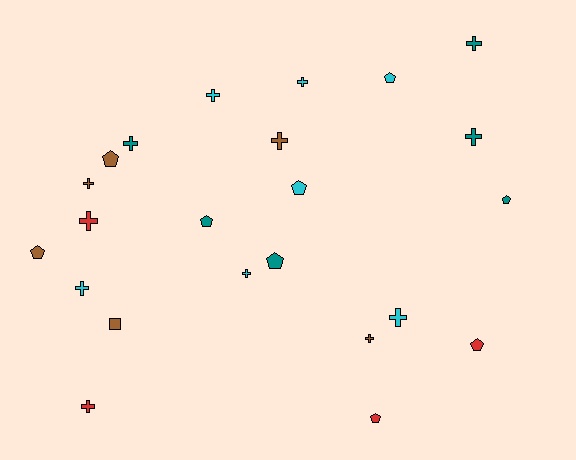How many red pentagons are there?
There are 2 red pentagons.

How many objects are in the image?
There are 23 objects.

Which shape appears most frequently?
Cross, with 13 objects.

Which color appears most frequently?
Cyan, with 7 objects.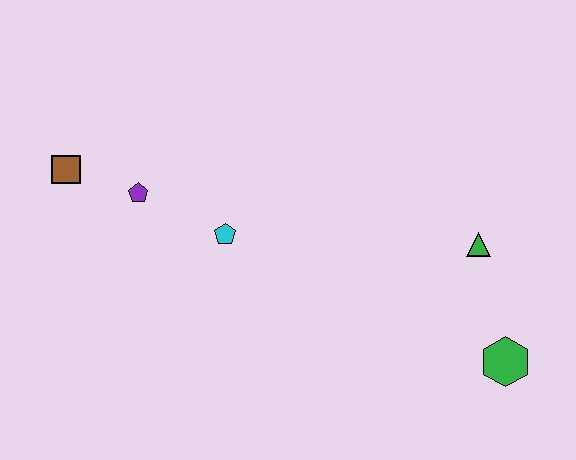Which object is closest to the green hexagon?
The green triangle is closest to the green hexagon.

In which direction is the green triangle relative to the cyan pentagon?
The green triangle is to the right of the cyan pentagon.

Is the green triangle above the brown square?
No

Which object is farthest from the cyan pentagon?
The green hexagon is farthest from the cyan pentagon.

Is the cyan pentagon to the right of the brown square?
Yes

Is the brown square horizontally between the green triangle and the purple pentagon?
No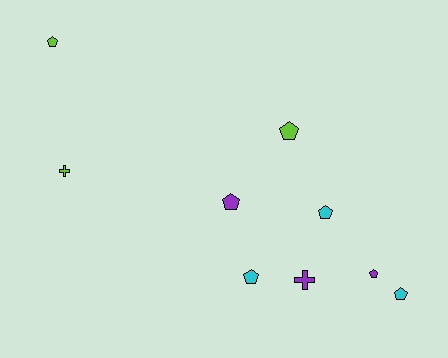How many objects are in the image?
There are 9 objects.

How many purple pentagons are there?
There are 2 purple pentagons.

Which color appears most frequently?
Lime, with 3 objects.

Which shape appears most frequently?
Pentagon, with 7 objects.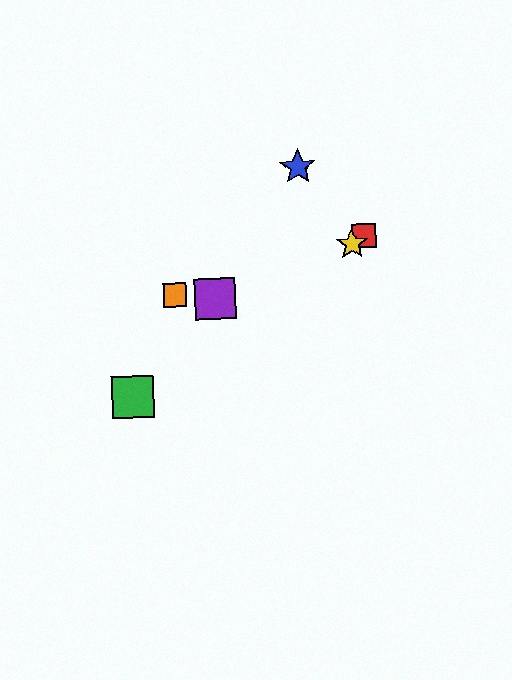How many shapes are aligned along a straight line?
3 shapes (the red square, the green square, the yellow star) are aligned along a straight line.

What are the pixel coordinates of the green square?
The green square is at (132, 397).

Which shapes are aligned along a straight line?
The red square, the green square, the yellow star are aligned along a straight line.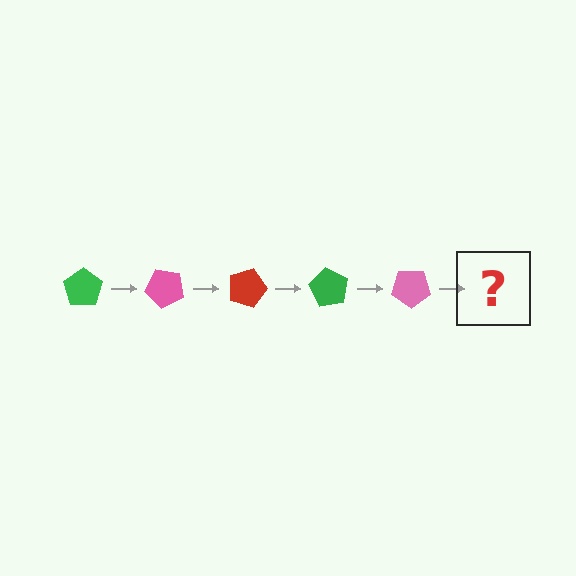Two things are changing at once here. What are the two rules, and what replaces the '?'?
The two rules are that it rotates 45 degrees each step and the color cycles through green, pink, and red. The '?' should be a red pentagon, rotated 225 degrees from the start.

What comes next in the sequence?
The next element should be a red pentagon, rotated 225 degrees from the start.